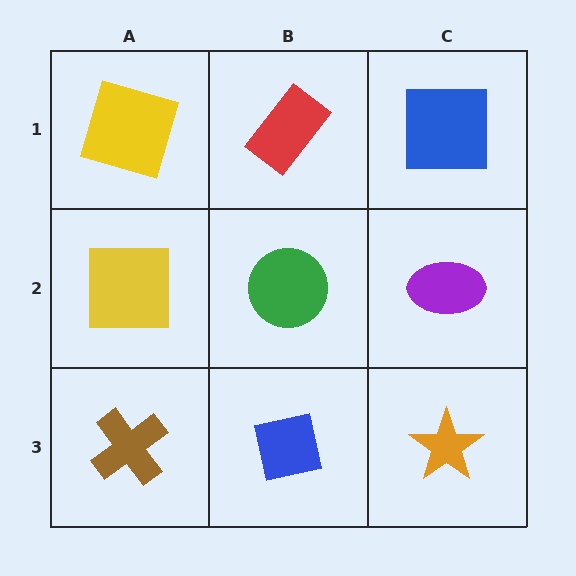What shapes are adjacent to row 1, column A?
A yellow square (row 2, column A), a red rectangle (row 1, column B).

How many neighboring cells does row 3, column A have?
2.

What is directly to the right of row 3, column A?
A blue square.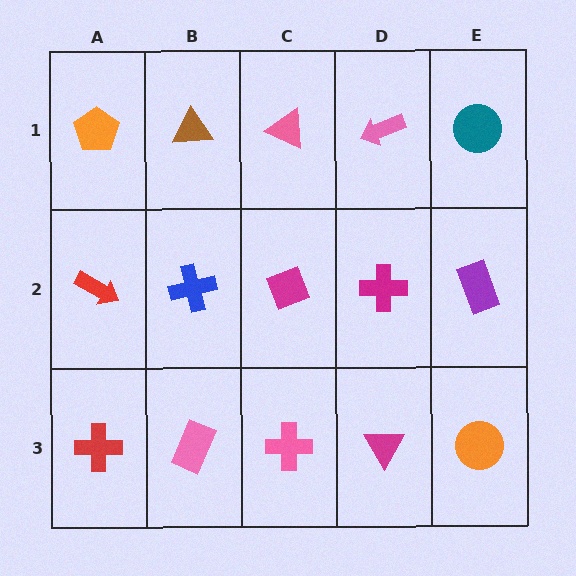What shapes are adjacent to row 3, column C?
A magenta diamond (row 2, column C), a pink rectangle (row 3, column B), a magenta triangle (row 3, column D).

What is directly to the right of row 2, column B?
A magenta diamond.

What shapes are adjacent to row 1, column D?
A magenta cross (row 2, column D), a pink triangle (row 1, column C), a teal circle (row 1, column E).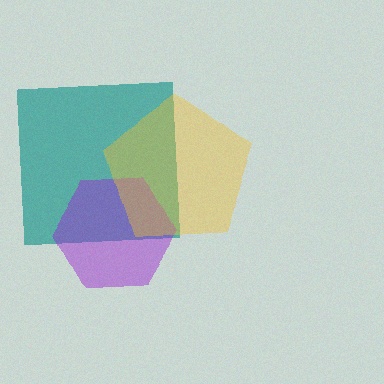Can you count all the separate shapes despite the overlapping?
Yes, there are 3 separate shapes.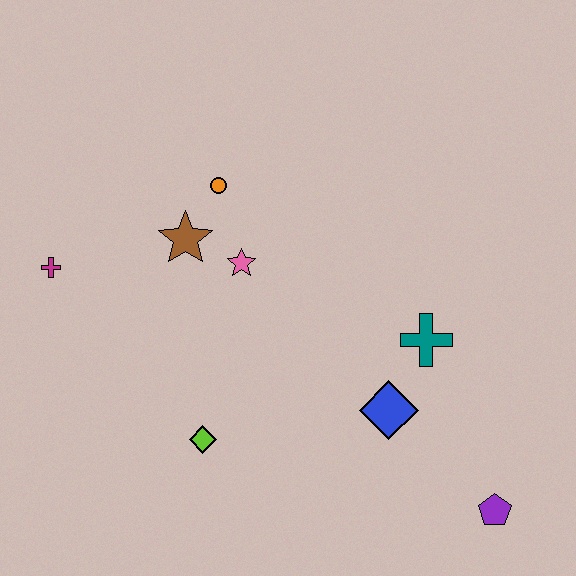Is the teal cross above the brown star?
No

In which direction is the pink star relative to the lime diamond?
The pink star is above the lime diamond.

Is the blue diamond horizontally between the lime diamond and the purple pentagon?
Yes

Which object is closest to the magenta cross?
The brown star is closest to the magenta cross.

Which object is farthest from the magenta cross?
The purple pentagon is farthest from the magenta cross.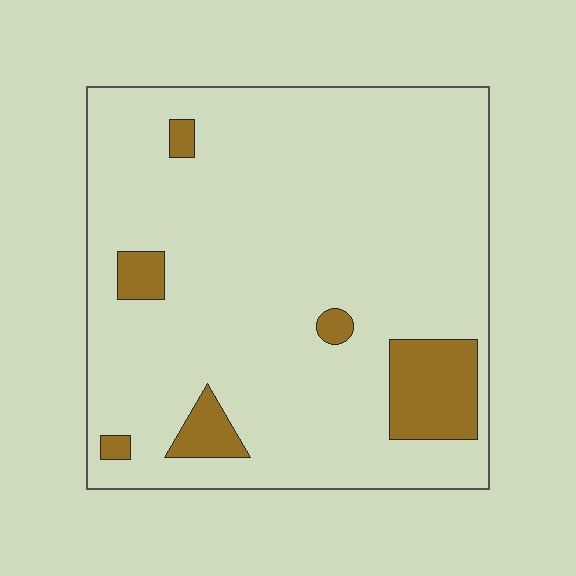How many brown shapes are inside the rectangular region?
6.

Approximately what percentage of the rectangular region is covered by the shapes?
Approximately 10%.